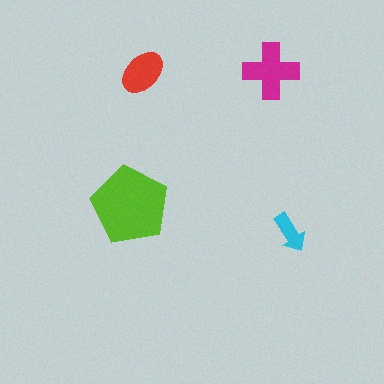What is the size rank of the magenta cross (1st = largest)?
2nd.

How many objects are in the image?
There are 4 objects in the image.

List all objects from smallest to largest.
The cyan arrow, the red ellipse, the magenta cross, the lime pentagon.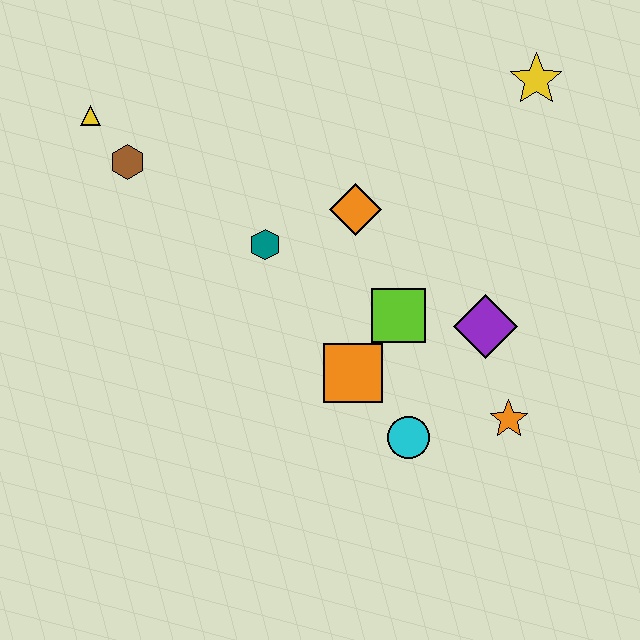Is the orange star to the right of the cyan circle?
Yes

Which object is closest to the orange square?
The lime square is closest to the orange square.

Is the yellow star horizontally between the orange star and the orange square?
No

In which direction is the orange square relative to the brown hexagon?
The orange square is to the right of the brown hexagon.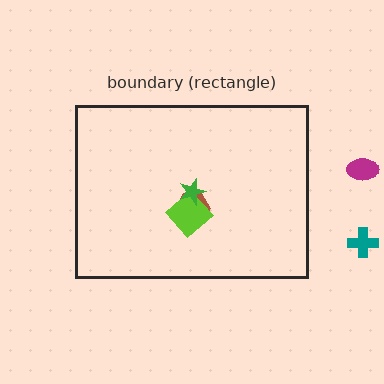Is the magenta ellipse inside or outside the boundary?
Outside.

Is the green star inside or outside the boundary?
Inside.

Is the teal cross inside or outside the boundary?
Outside.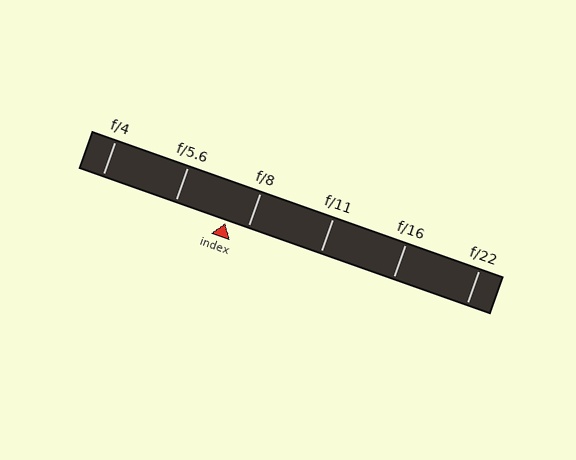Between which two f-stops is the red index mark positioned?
The index mark is between f/5.6 and f/8.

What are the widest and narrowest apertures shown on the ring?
The widest aperture shown is f/4 and the narrowest is f/22.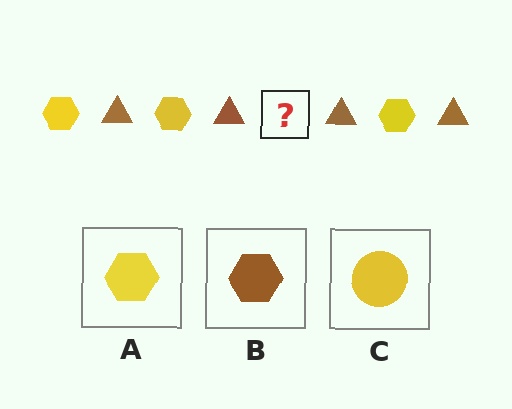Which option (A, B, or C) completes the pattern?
A.